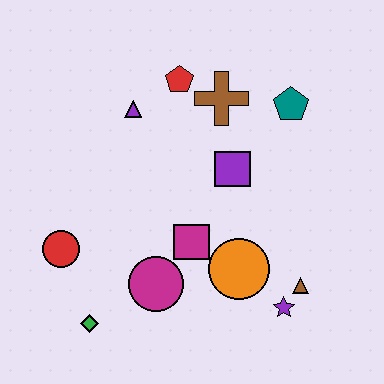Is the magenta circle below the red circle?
Yes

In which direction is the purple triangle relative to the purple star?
The purple triangle is above the purple star.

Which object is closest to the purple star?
The brown triangle is closest to the purple star.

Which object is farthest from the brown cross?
The green diamond is farthest from the brown cross.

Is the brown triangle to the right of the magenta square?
Yes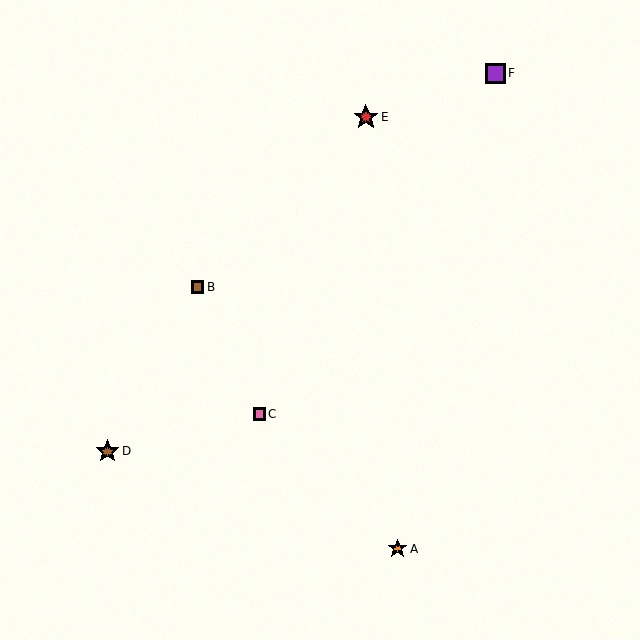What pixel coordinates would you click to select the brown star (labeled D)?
Click at (107, 451) to select the brown star D.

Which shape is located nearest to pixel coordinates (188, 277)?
The brown square (labeled B) at (198, 287) is nearest to that location.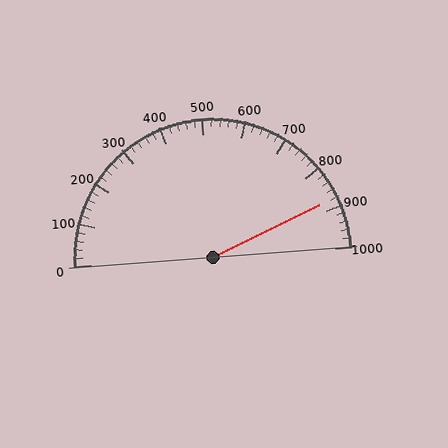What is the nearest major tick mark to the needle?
The nearest major tick mark is 900.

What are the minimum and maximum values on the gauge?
The gauge ranges from 0 to 1000.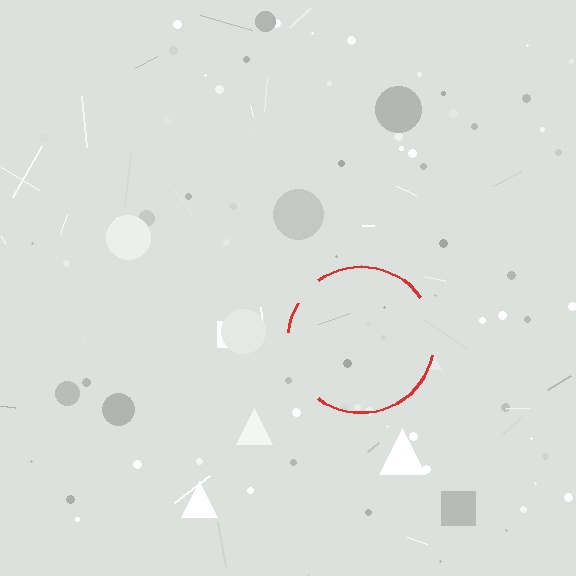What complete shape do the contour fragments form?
The contour fragments form a circle.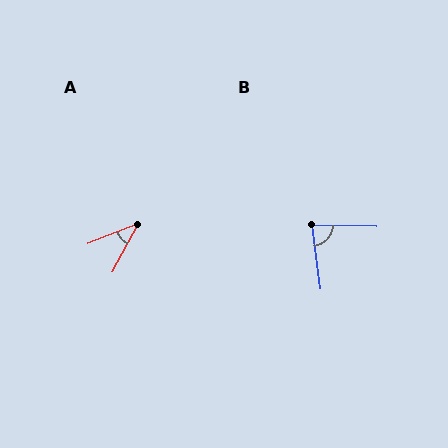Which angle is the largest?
B, at approximately 81 degrees.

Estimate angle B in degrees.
Approximately 81 degrees.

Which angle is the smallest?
A, at approximately 40 degrees.